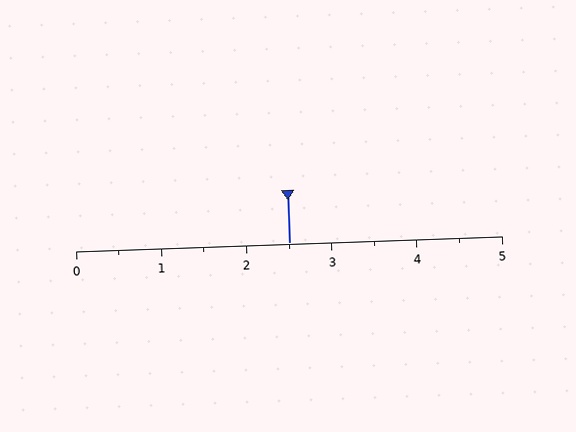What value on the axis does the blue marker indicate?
The marker indicates approximately 2.5.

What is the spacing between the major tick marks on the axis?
The major ticks are spaced 1 apart.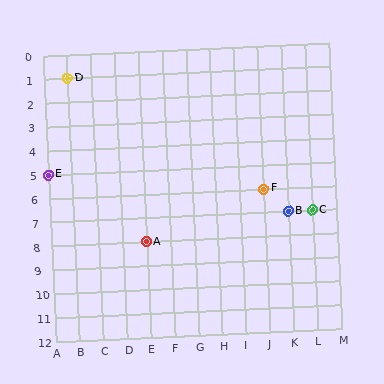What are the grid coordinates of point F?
Point F is at grid coordinates (J, 6).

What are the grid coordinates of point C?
Point C is at grid coordinates (L, 7).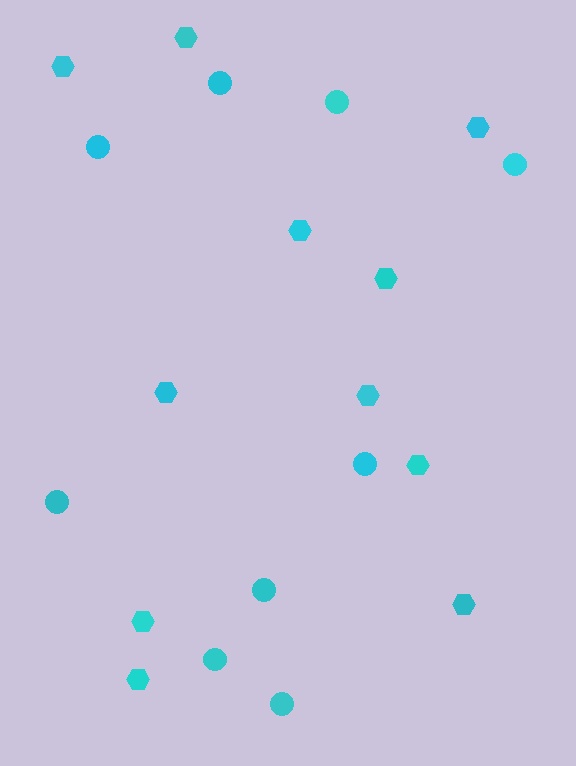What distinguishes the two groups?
There are 2 groups: one group of circles (9) and one group of hexagons (11).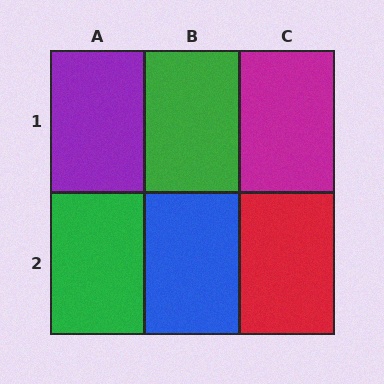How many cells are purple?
1 cell is purple.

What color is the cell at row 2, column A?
Green.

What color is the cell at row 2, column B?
Blue.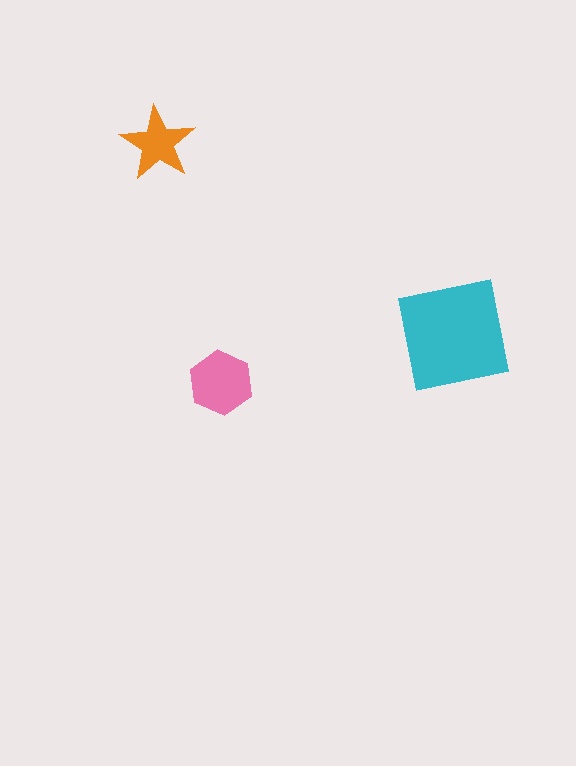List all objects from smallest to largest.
The orange star, the pink hexagon, the cyan square.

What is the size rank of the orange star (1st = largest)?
3rd.